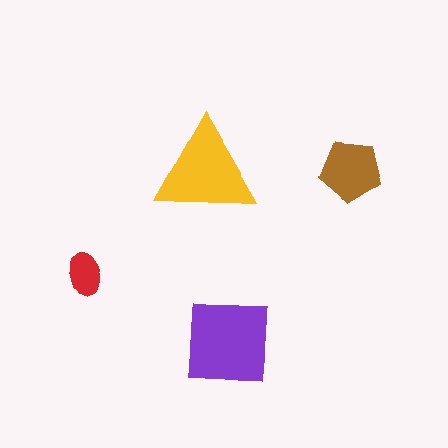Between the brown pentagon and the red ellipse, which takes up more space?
The brown pentagon.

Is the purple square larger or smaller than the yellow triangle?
Larger.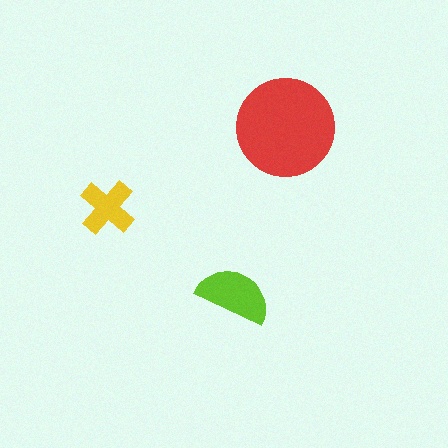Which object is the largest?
The red circle.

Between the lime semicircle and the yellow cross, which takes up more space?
The lime semicircle.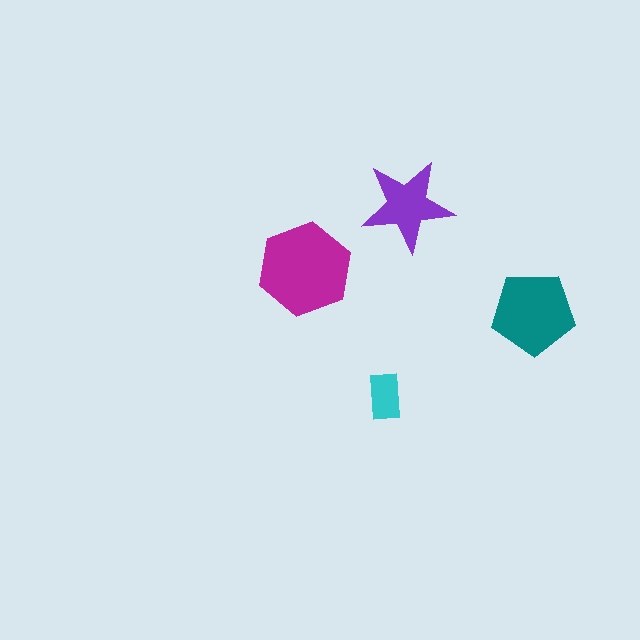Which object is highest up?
The purple star is topmost.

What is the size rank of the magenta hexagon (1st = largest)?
1st.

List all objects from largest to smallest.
The magenta hexagon, the teal pentagon, the purple star, the cyan rectangle.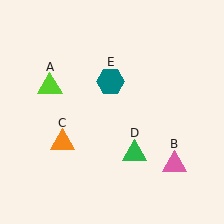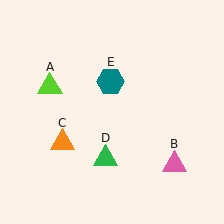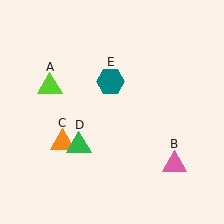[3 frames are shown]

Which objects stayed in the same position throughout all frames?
Lime triangle (object A) and pink triangle (object B) and orange triangle (object C) and teal hexagon (object E) remained stationary.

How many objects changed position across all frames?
1 object changed position: green triangle (object D).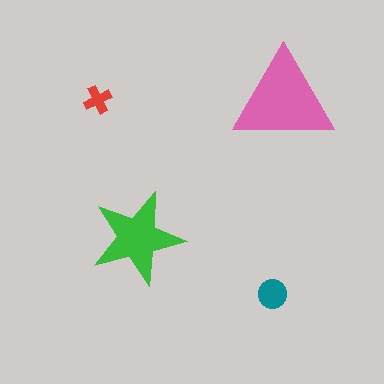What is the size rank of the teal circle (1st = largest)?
3rd.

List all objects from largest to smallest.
The pink triangle, the green star, the teal circle, the red cross.